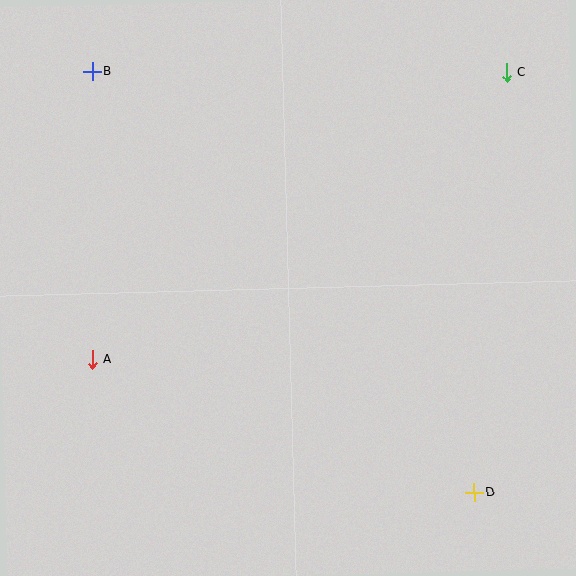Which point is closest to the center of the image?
Point A at (92, 360) is closest to the center.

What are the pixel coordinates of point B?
Point B is at (93, 72).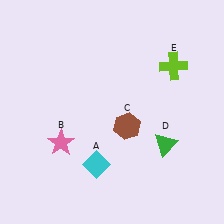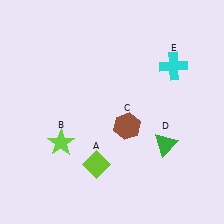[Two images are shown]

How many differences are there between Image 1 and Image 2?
There are 3 differences between the two images.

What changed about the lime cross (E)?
In Image 1, E is lime. In Image 2, it changed to cyan.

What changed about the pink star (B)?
In Image 1, B is pink. In Image 2, it changed to lime.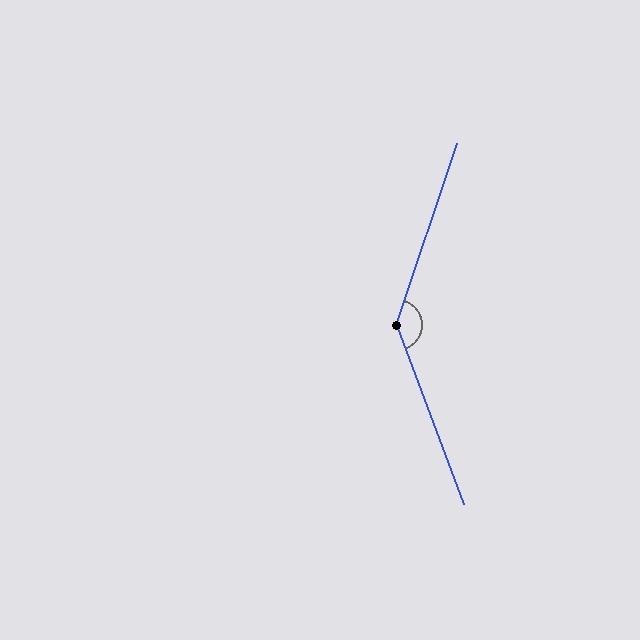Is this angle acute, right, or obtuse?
It is obtuse.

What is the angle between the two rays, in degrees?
Approximately 141 degrees.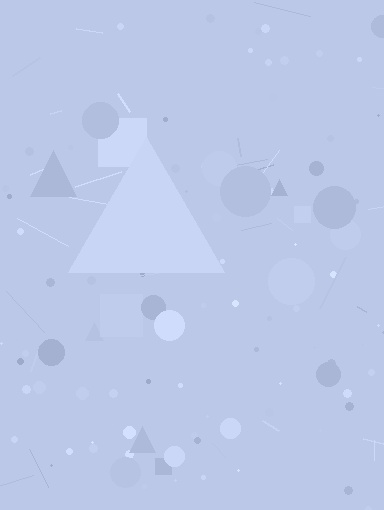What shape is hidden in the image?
A triangle is hidden in the image.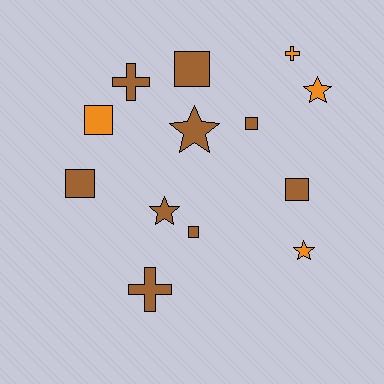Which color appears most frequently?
Brown, with 9 objects.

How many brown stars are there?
There are 2 brown stars.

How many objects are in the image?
There are 13 objects.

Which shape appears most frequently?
Square, with 6 objects.